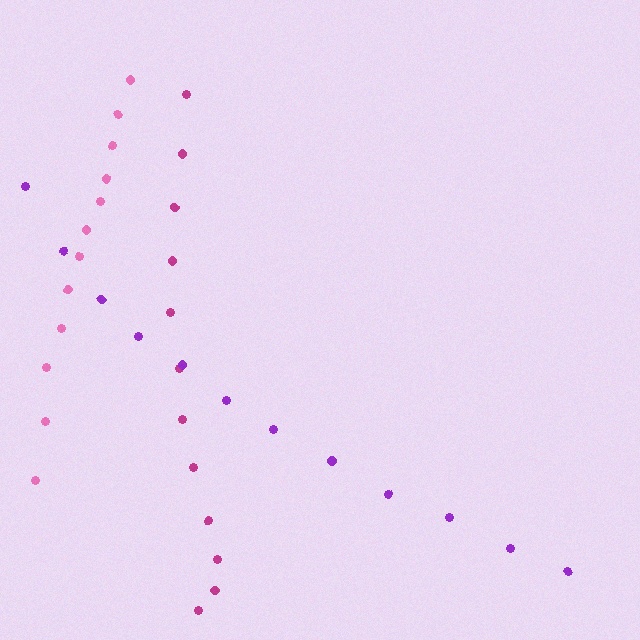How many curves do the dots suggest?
There are 3 distinct paths.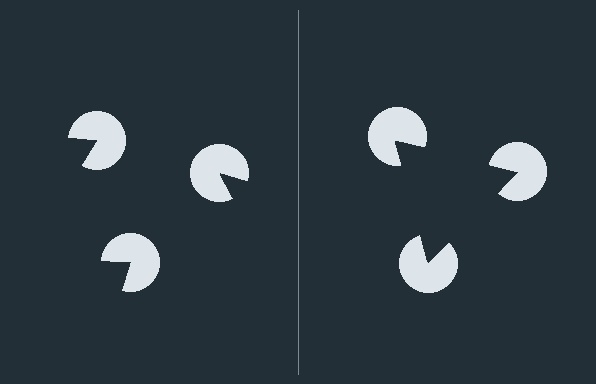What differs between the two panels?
The pac-man discs are positioned identically on both sides; only the wedge orientations differ. On the right they align to a triangle; on the left they are misaligned.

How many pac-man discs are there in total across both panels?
6 — 3 on each side.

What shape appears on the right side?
An illusory triangle.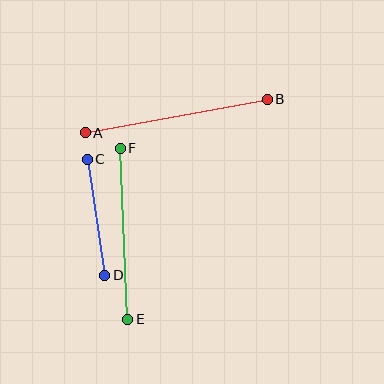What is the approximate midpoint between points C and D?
The midpoint is at approximately (96, 217) pixels.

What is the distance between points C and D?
The distance is approximately 117 pixels.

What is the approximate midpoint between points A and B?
The midpoint is at approximately (176, 116) pixels.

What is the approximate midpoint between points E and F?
The midpoint is at approximately (124, 234) pixels.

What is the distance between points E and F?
The distance is approximately 171 pixels.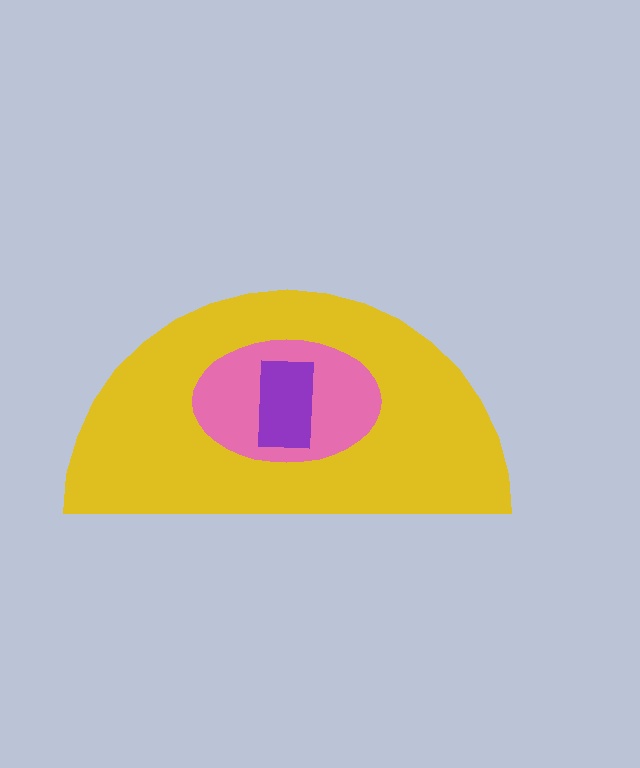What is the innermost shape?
The purple rectangle.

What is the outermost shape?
The yellow semicircle.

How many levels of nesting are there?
3.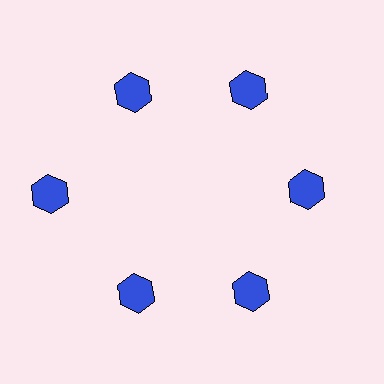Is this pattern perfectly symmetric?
No. The 6 blue hexagons are arranged in a ring, but one element near the 9 o'clock position is pushed outward from the center, breaking the 6-fold rotational symmetry.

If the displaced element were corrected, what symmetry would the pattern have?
It would have 6-fold rotational symmetry — the pattern would map onto itself every 60 degrees.